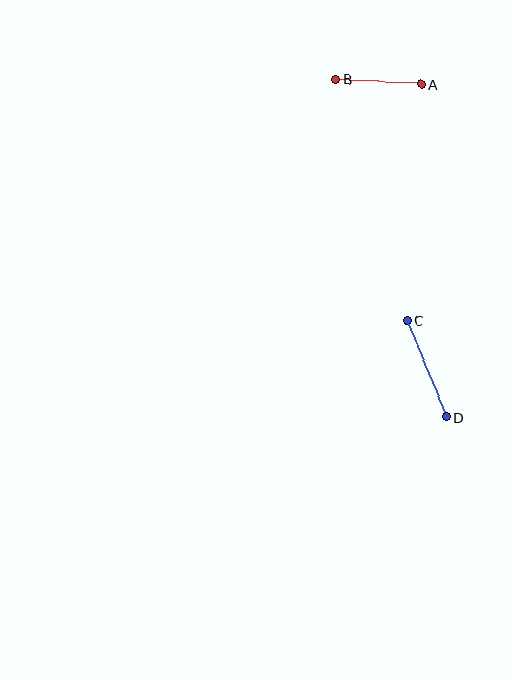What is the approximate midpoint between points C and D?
The midpoint is at approximately (426, 369) pixels.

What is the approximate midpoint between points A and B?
The midpoint is at approximately (379, 82) pixels.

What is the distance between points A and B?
The distance is approximately 85 pixels.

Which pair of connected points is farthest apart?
Points C and D are farthest apart.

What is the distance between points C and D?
The distance is approximately 105 pixels.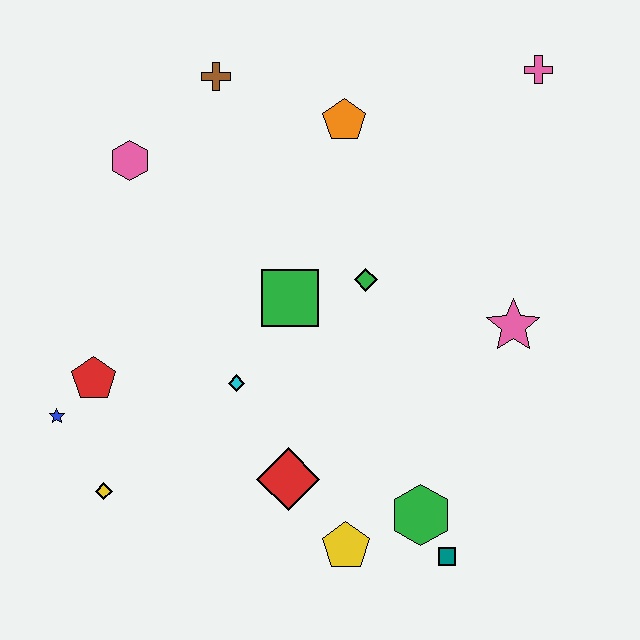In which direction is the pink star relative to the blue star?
The pink star is to the right of the blue star.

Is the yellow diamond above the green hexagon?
Yes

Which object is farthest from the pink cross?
The yellow diamond is farthest from the pink cross.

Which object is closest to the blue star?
The red pentagon is closest to the blue star.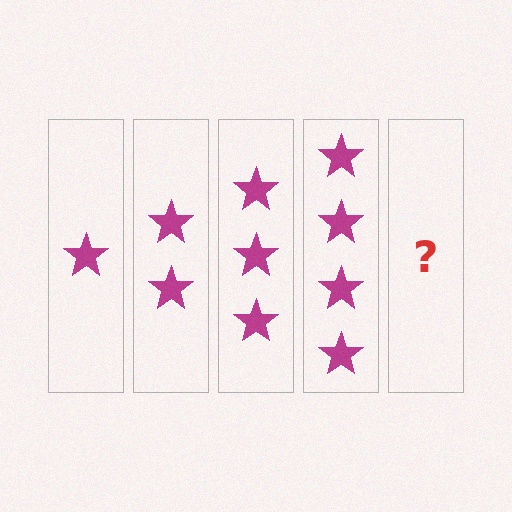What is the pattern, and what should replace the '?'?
The pattern is that each step adds one more star. The '?' should be 5 stars.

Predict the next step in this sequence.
The next step is 5 stars.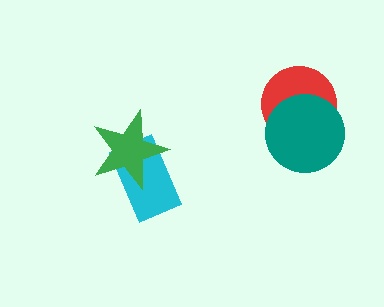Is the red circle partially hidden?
Yes, it is partially covered by another shape.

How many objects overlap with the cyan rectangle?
1 object overlaps with the cyan rectangle.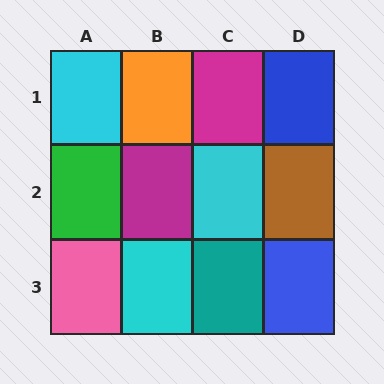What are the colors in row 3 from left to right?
Pink, cyan, teal, blue.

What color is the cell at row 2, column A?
Green.